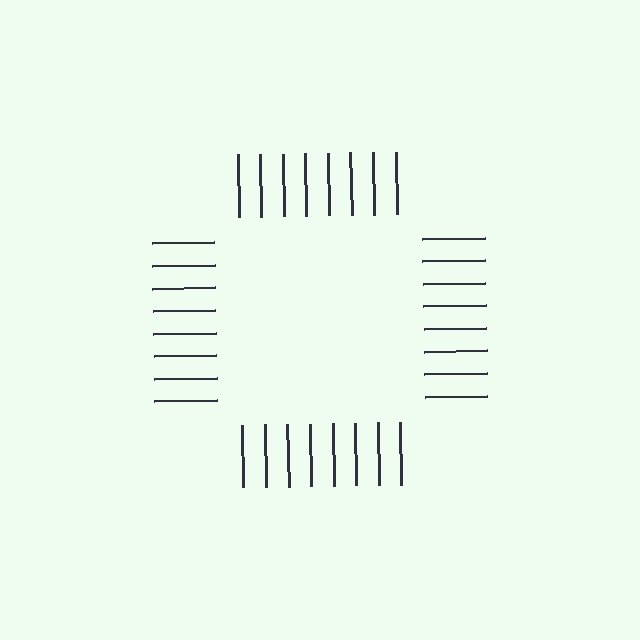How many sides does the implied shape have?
4 sides — the line-ends trace a square.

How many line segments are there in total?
32 — 8 along each of the 4 edges.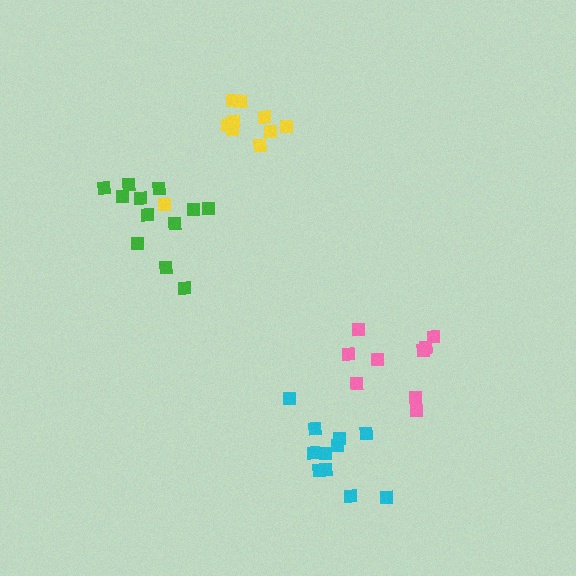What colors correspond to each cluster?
The clusters are colored: pink, yellow, green, cyan.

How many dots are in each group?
Group 1: 9 dots, Group 2: 10 dots, Group 3: 12 dots, Group 4: 11 dots (42 total).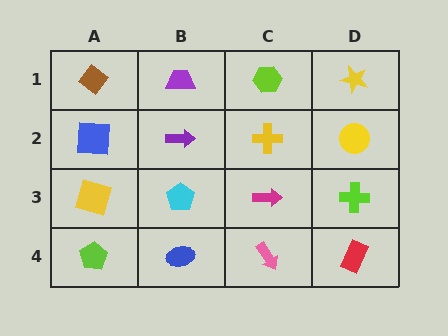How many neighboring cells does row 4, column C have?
3.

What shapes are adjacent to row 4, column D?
A lime cross (row 3, column D), a pink arrow (row 4, column C).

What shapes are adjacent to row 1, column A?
A blue square (row 2, column A), a purple trapezoid (row 1, column B).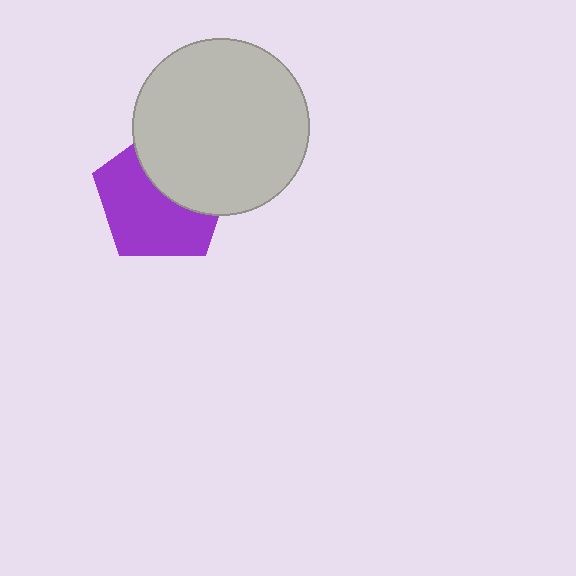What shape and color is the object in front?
The object in front is a light gray circle.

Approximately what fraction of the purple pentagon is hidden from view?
Roughly 41% of the purple pentagon is hidden behind the light gray circle.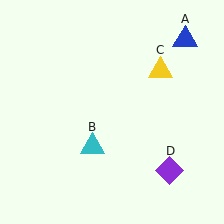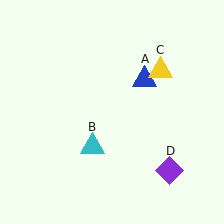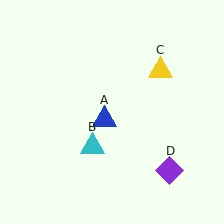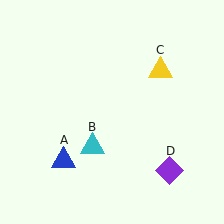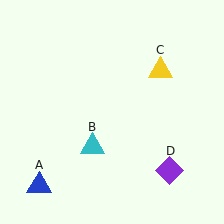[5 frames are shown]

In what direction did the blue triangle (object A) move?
The blue triangle (object A) moved down and to the left.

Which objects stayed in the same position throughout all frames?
Cyan triangle (object B) and yellow triangle (object C) and purple diamond (object D) remained stationary.